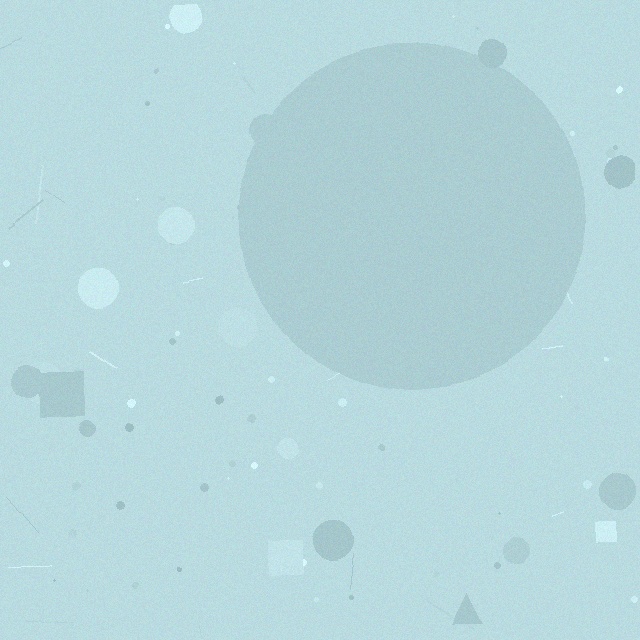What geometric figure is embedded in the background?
A circle is embedded in the background.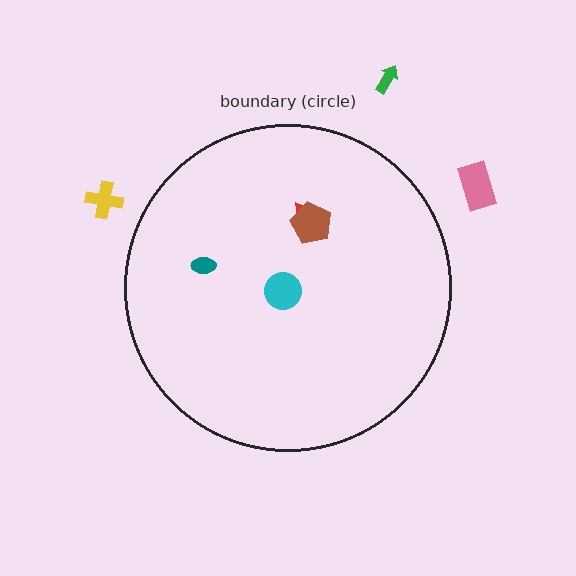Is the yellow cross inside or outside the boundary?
Outside.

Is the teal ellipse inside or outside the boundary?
Inside.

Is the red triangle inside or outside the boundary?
Inside.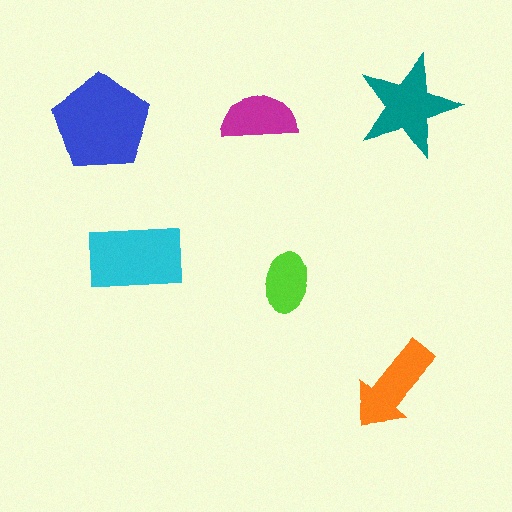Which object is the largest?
The blue pentagon.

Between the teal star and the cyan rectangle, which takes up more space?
The cyan rectangle.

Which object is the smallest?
The lime ellipse.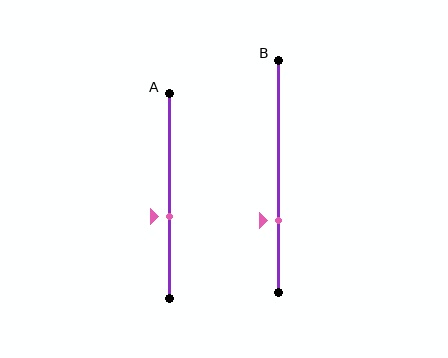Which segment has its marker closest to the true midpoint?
Segment A has its marker closest to the true midpoint.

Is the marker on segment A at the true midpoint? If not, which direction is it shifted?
No, the marker on segment A is shifted downward by about 10% of the segment length.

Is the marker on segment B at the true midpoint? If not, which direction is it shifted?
No, the marker on segment B is shifted downward by about 19% of the segment length.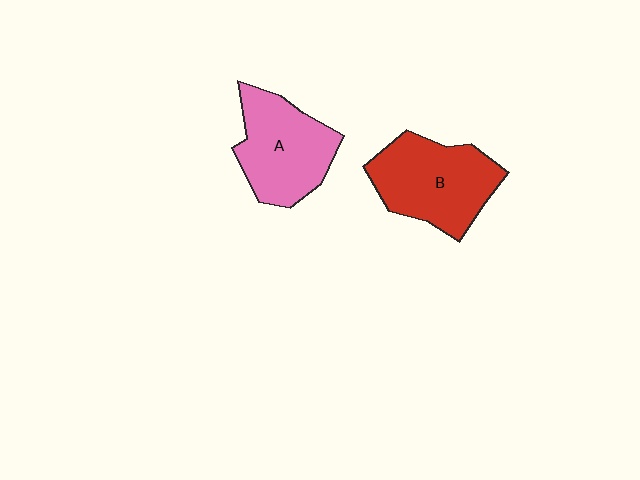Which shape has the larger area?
Shape B (red).